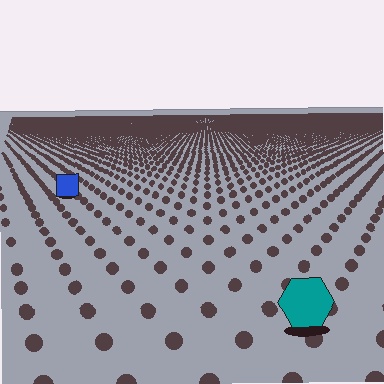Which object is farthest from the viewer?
The blue square is farthest from the viewer. It appears smaller and the ground texture around it is denser.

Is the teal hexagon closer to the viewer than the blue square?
Yes. The teal hexagon is closer — you can tell from the texture gradient: the ground texture is coarser near it.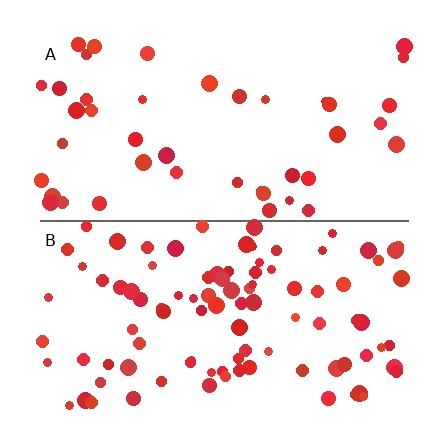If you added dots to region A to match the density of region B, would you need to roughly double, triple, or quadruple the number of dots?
Approximately double.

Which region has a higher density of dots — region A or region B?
B (the bottom).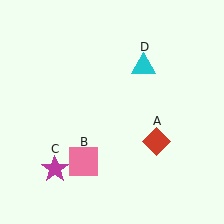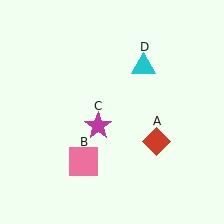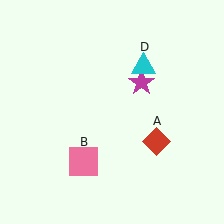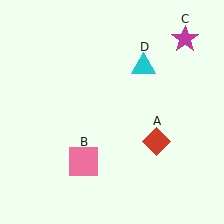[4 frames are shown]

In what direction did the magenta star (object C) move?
The magenta star (object C) moved up and to the right.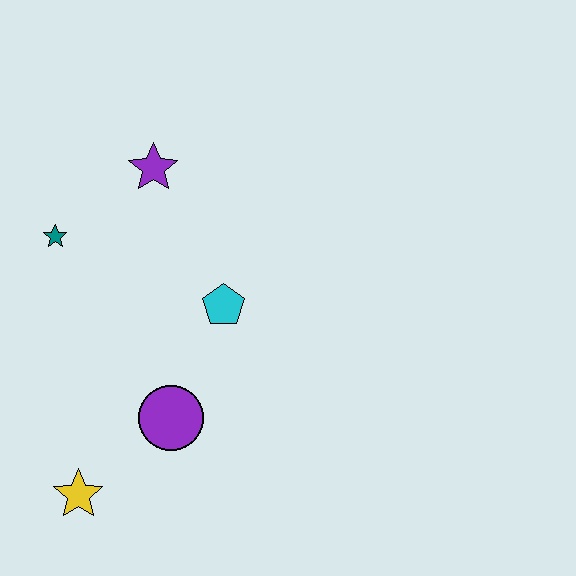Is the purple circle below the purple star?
Yes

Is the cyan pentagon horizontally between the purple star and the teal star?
No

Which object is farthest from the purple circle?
The purple star is farthest from the purple circle.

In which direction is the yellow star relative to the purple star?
The yellow star is below the purple star.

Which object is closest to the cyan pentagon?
The purple circle is closest to the cyan pentagon.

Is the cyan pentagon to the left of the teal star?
No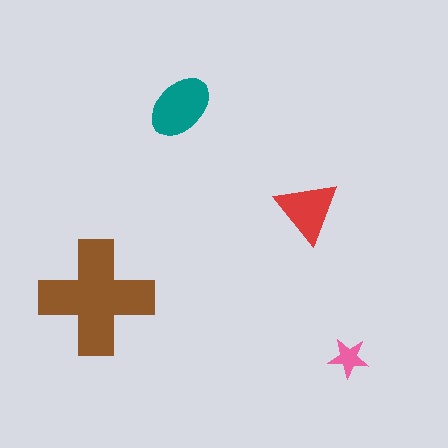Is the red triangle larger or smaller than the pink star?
Larger.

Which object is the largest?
The brown cross.